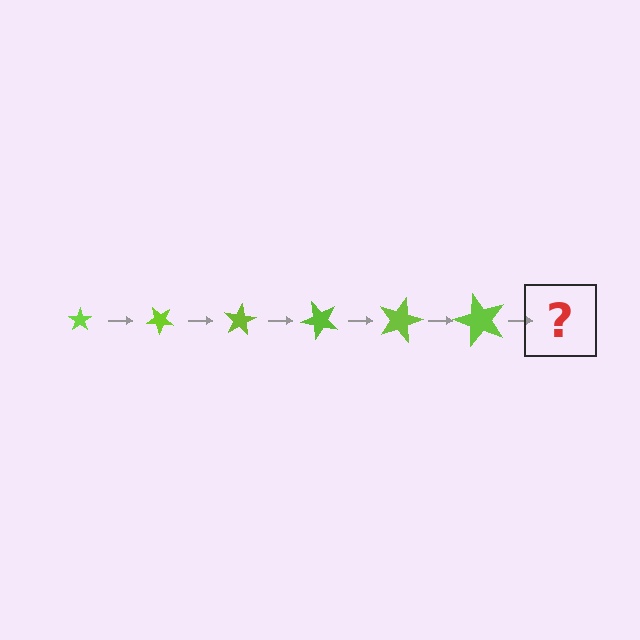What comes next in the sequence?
The next element should be a star, larger than the previous one and rotated 240 degrees from the start.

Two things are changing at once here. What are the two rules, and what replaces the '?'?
The two rules are that the star grows larger each step and it rotates 40 degrees each step. The '?' should be a star, larger than the previous one and rotated 240 degrees from the start.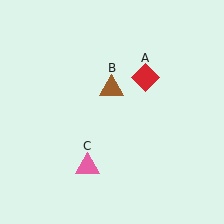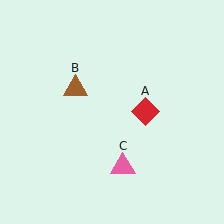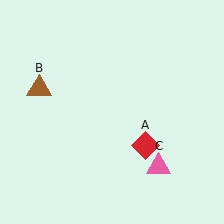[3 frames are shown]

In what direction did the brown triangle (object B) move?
The brown triangle (object B) moved left.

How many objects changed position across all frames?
3 objects changed position: red diamond (object A), brown triangle (object B), pink triangle (object C).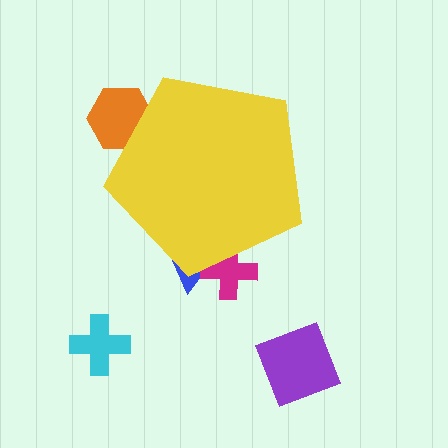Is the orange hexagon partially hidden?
Yes, the orange hexagon is partially hidden behind the yellow pentagon.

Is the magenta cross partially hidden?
Yes, the magenta cross is partially hidden behind the yellow pentagon.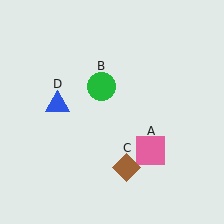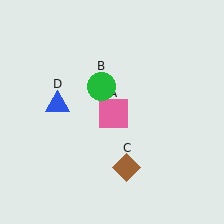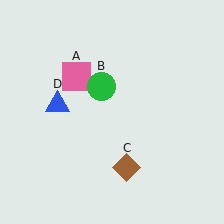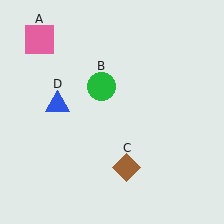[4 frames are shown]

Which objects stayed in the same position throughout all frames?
Green circle (object B) and brown diamond (object C) and blue triangle (object D) remained stationary.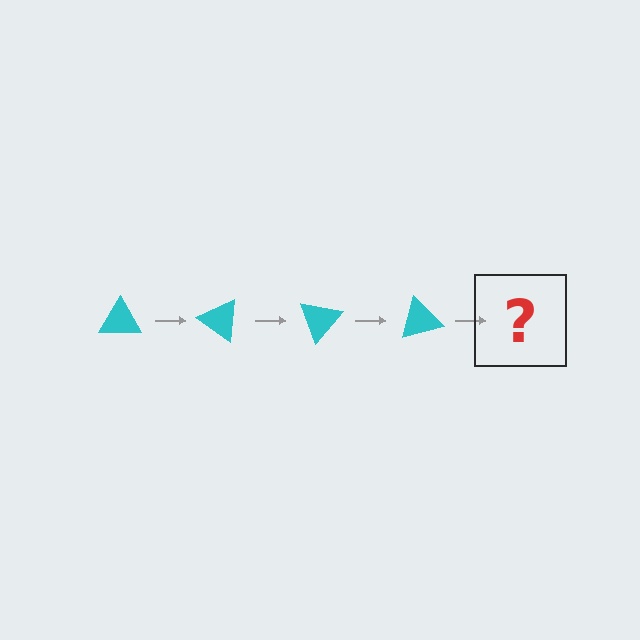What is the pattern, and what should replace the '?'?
The pattern is that the triangle rotates 35 degrees each step. The '?' should be a cyan triangle rotated 140 degrees.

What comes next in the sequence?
The next element should be a cyan triangle rotated 140 degrees.